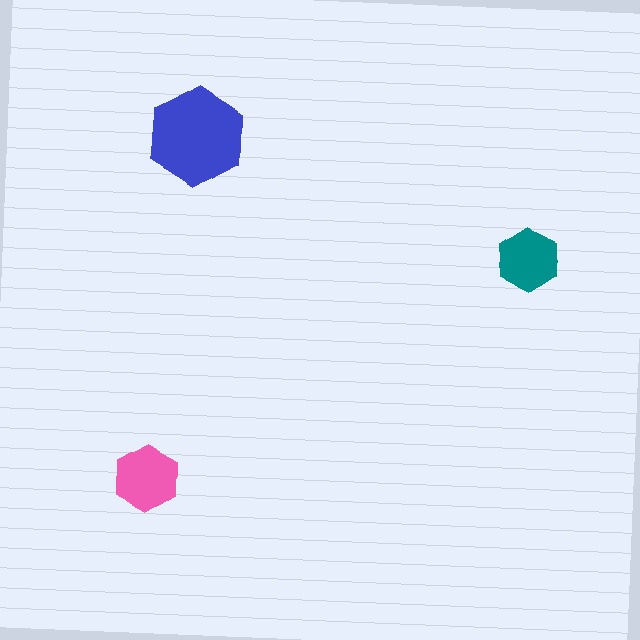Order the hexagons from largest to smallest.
the blue one, the pink one, the teal one.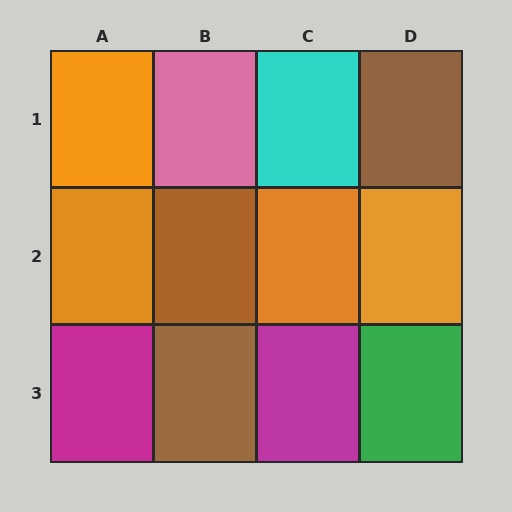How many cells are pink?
1 cell is pink.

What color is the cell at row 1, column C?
Cyan.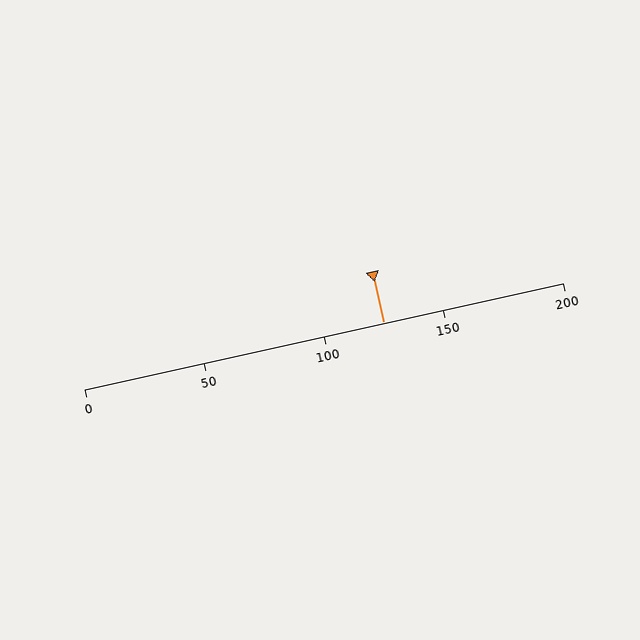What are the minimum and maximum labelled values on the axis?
The axis runs from 0 to 200.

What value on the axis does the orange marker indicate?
The marker indicates approximately 125.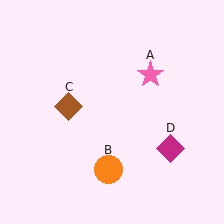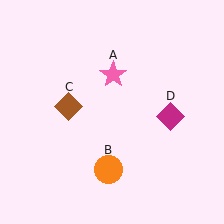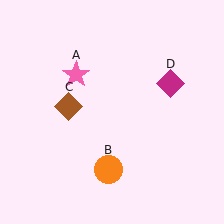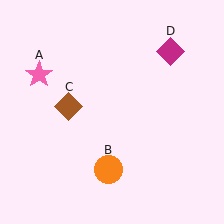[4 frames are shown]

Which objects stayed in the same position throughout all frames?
Orange circle (object B) and brown diamond (object C) remained stationary.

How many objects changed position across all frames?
2 objects changed position: pink star (object A), magenta diamond (object D).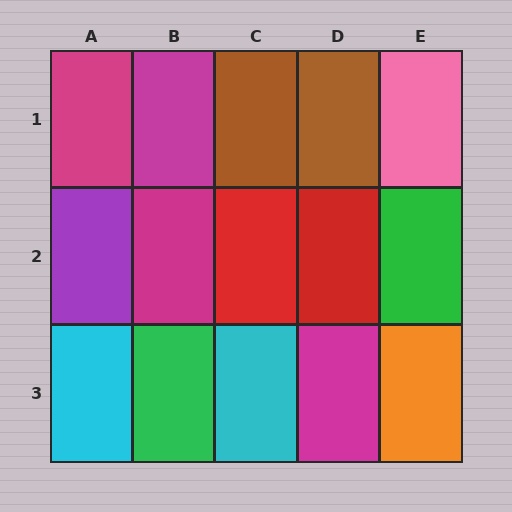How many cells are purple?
1 cell is purple.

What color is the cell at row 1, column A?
Magenta.